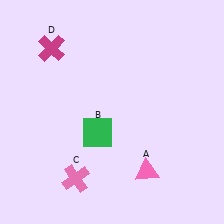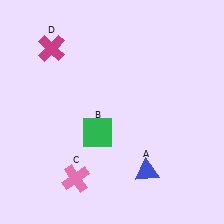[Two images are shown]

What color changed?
The triangle (A) changed from pink in Image 1 to blue in Image 2.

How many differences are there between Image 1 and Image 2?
There is 1 difference between the two images.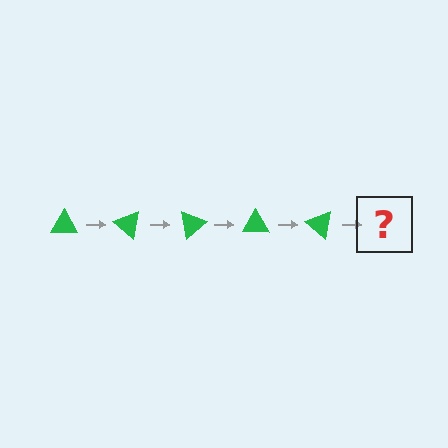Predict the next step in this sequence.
The next step is a green triangle rotated 200 degrees.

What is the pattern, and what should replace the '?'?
The pattern is that the triangle rotates 40 degrees each step. The '?' should be a green triangle rotated 200 degrees.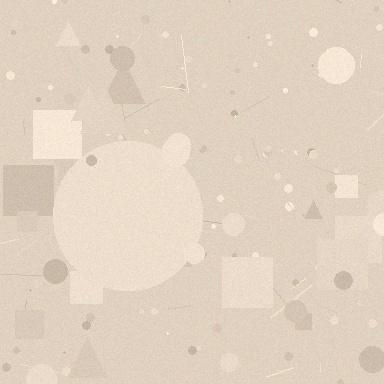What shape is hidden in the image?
A circle is hidden in the image.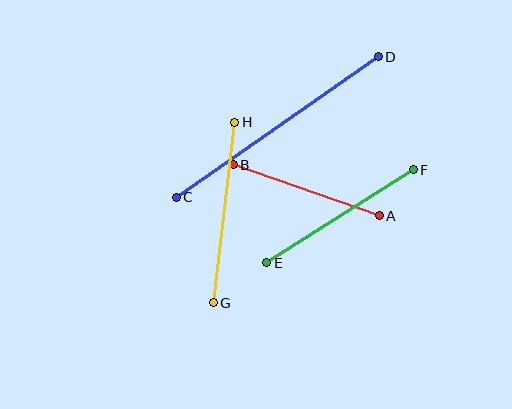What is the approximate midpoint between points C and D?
The midpoint is at approximately (277, 127) pixels.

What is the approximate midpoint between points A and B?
The midpoint is at approximately (306, 190) pixels.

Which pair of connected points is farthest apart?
Points C and D are farthest apart.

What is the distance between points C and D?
The distance is approximately 246 pixels.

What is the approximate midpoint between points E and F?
The midpoint is at approximately (340, 216) pixels.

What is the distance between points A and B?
The distance is approximately 155 pixels.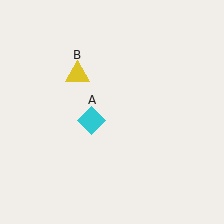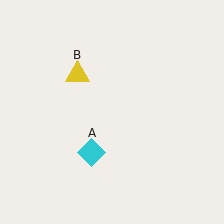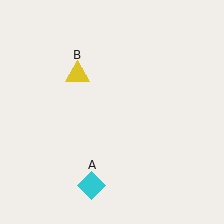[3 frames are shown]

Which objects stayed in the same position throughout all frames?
Yellow triangle (object B) remained stationary.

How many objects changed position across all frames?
1 object changed position: cyan diamond (object A).